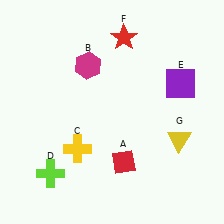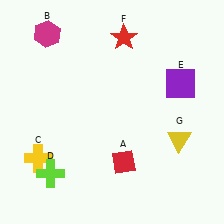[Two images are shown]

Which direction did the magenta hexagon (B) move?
The magenta hexagon (B) moved left.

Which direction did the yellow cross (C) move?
The yellow cross (C) moved left.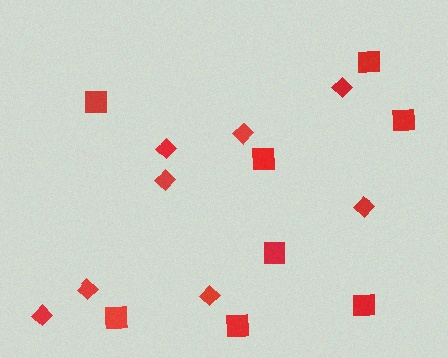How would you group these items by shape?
There are 2 groups: one group of diamonds (8) and one group of squares (8).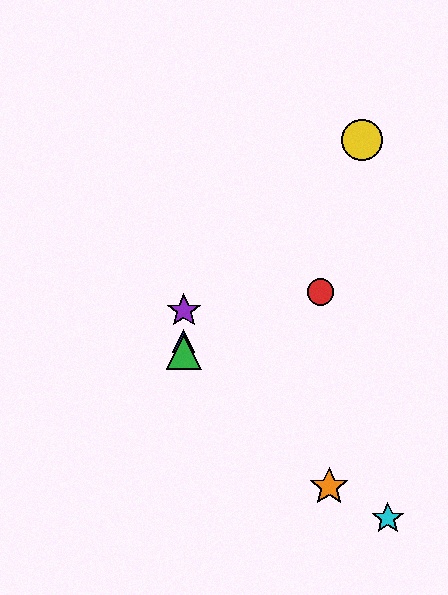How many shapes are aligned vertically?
3 shapes (the blue triangle, the green triangle, the purple star) are aligned vertically.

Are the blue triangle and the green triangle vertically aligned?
Yes, both are at x≈184.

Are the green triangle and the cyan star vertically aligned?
No, the green triangle is at x≈184 and the cyan star is at x≈388.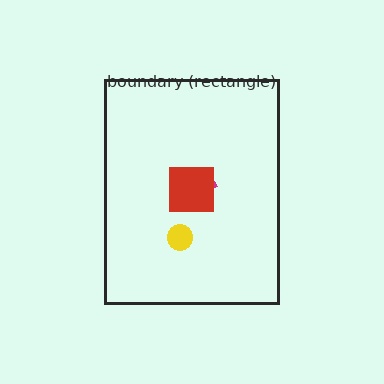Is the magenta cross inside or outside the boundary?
Inside.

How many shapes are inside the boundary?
4 inside, 0 outside.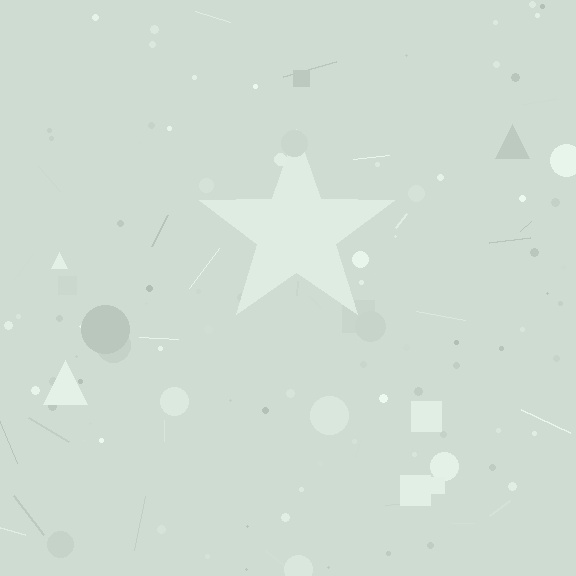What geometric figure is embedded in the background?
A star is embedded in the background.